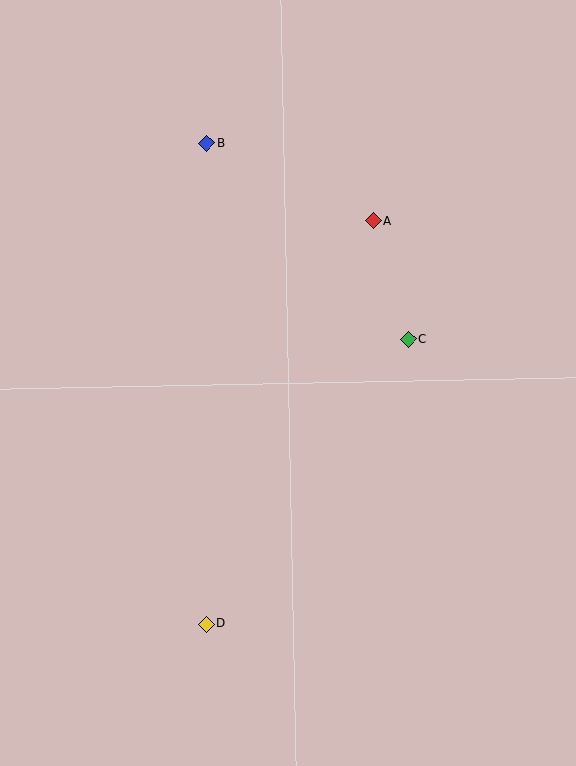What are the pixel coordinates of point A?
Point A is at (373, 221).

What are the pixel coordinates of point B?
Point B is at (207, 143).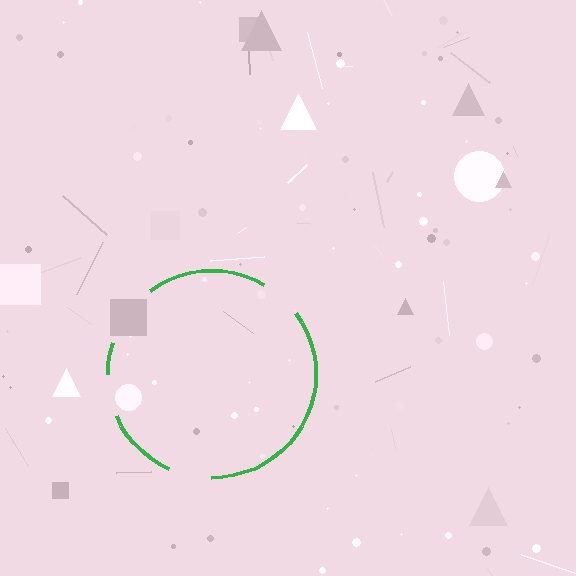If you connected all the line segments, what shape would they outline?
They would outline a circle.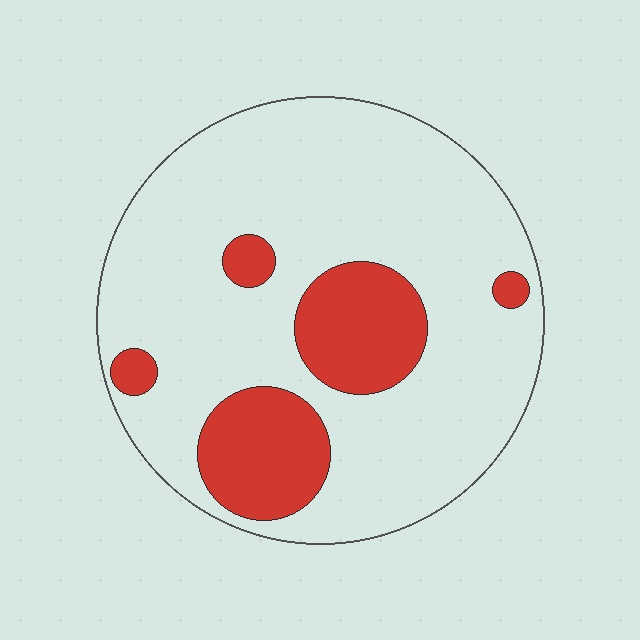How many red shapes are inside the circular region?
5.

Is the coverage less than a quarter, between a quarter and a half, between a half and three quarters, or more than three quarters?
Less than a quarter.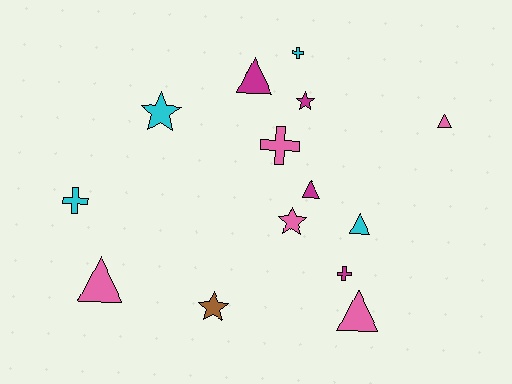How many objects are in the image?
There are 14 objects.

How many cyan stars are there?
There is 1 cyan star.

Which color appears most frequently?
Pink, with 5 objects.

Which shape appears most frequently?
Triangle, with 6 objects.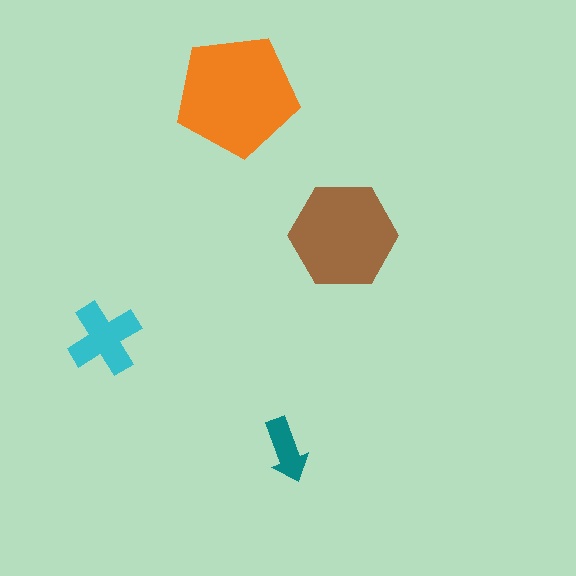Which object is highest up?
The orange pentagon is topmost.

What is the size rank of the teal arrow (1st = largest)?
4th.